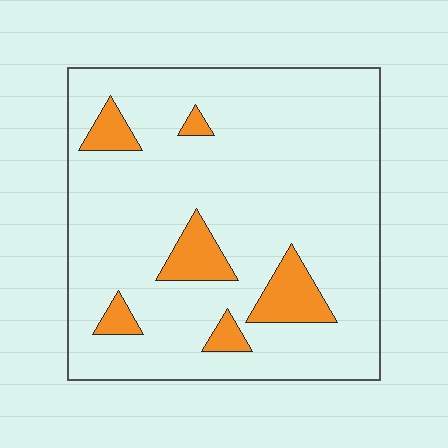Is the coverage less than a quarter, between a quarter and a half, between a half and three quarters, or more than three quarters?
Less than a quarter.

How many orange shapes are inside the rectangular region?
6.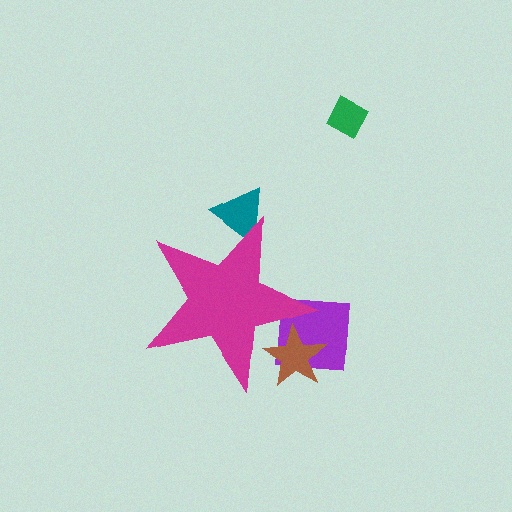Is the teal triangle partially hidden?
Yes, the teal triangle is partially hidden behind the magenta star.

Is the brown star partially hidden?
Yes, the brown star is partially hidden behind the magenta star.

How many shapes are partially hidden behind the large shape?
3 shapes are partially hidden.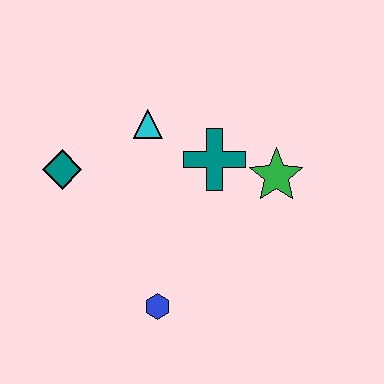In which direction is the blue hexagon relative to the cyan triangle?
The blue hexagon is below the cyan triangle.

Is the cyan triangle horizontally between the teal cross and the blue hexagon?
No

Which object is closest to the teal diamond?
The cyan triangle is closest to the teal diamond.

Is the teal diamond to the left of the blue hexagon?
Yes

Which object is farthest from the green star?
The teal diamond is farthest from the green star.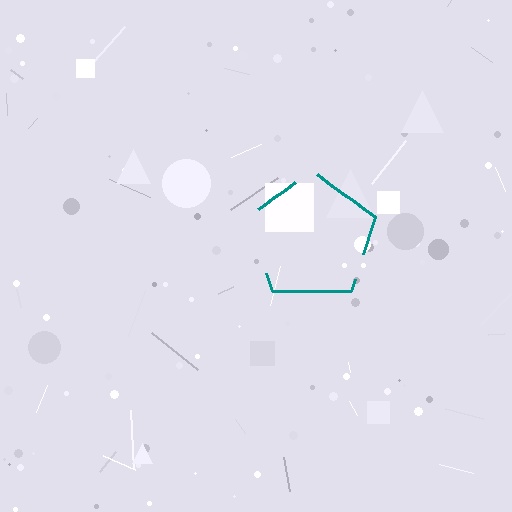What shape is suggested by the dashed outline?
The dashed outline suggests a pentagon.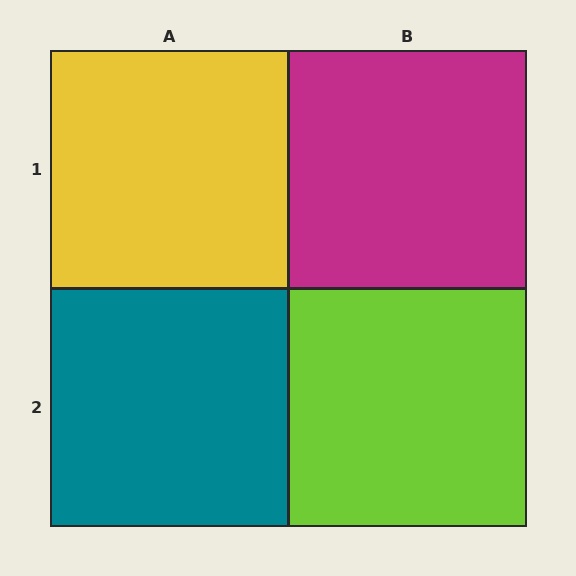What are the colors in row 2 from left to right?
Teal, lime.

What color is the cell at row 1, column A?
Yellow.